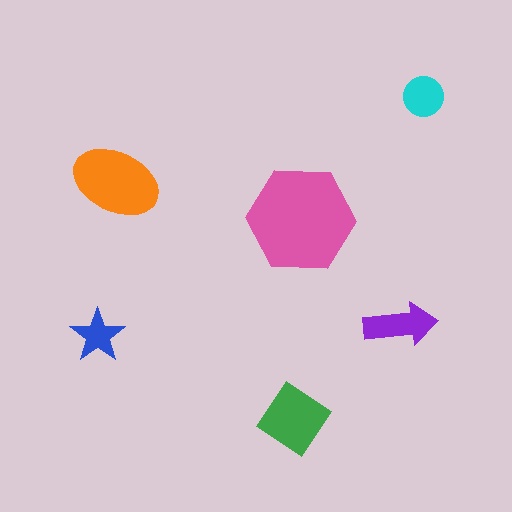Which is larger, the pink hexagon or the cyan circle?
The pink hexagon.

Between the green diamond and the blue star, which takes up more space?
The green diamond.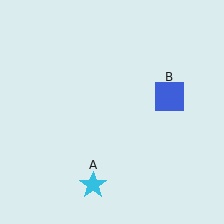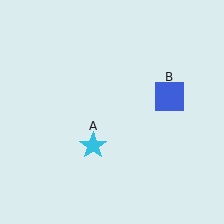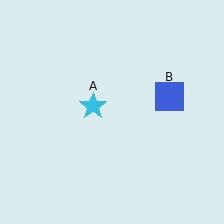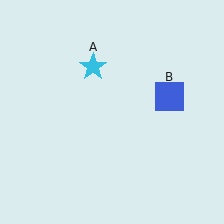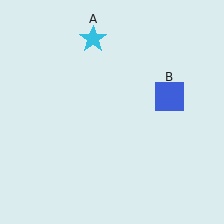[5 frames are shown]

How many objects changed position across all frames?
1 object changed position: cyan star (object A).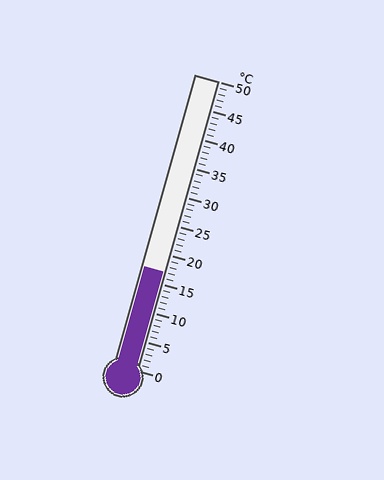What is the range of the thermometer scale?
The thermometer scale ranges from 0°C to 50°C.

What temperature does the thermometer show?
The thermometer shows approximately 17°C.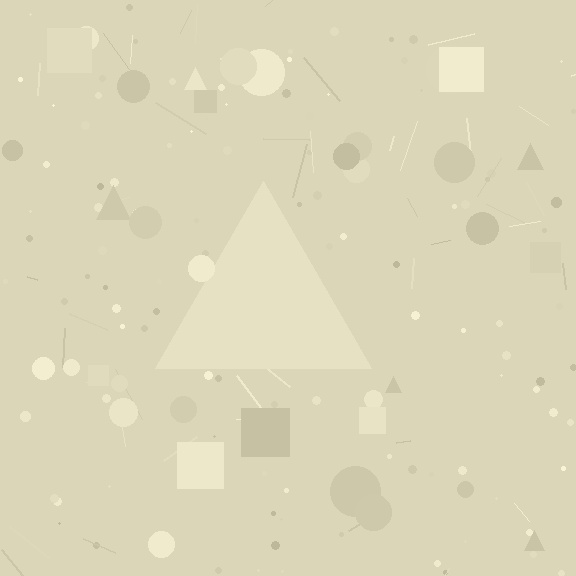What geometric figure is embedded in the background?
A triangle is embedded in the background.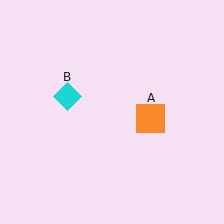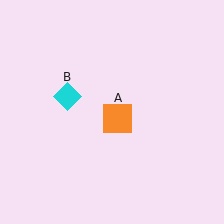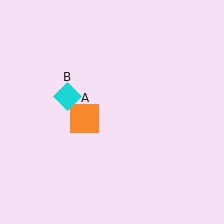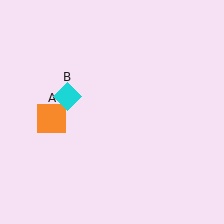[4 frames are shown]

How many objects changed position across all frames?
1 object changed position: orange square (object A).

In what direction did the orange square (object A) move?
The orange square (object A) moved left.